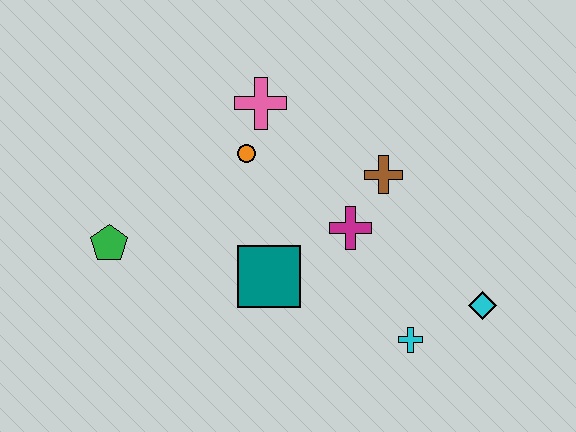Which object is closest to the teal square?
The magenta cross is closest to the teal square.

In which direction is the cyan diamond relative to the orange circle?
The cyan diamond is to the right of the orange circle.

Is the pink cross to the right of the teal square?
No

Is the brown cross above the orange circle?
No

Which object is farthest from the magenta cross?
The green pentagon is farthest from the magenta cross.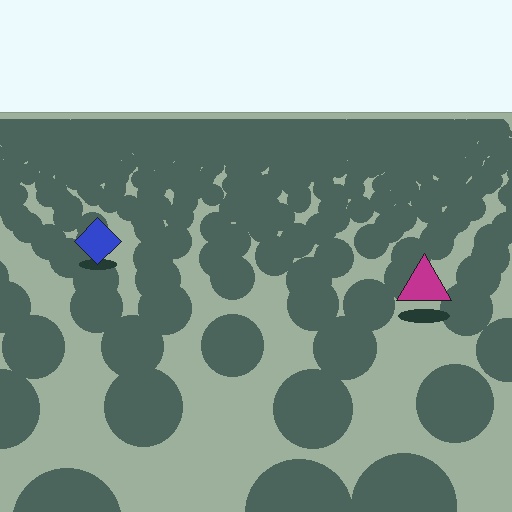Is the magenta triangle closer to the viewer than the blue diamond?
Yes. The magenta triangle is closer — you can tell from the texture gradient: the ground texture is coarser near it.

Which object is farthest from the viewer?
The blue diamond is farthest from the viewer. It appears smaller and the ground texture around it is denser.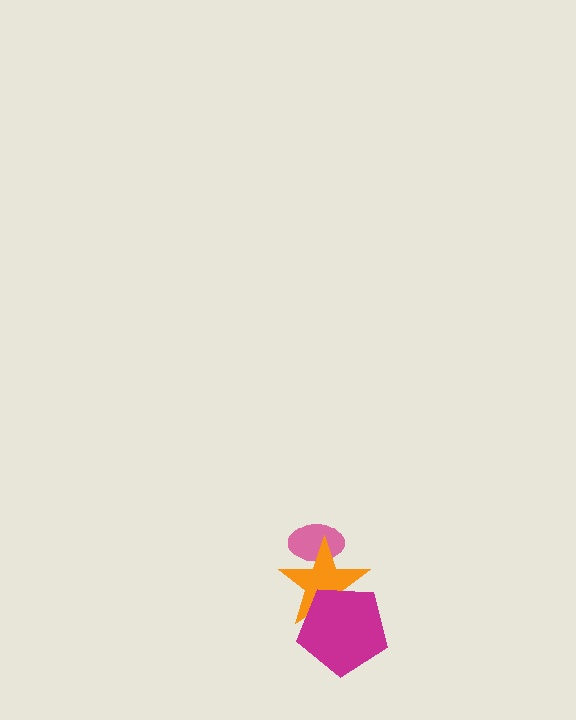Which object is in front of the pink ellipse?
The orange star is in front of the pink ellipse.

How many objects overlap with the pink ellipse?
1 object overlaps with the pink ellipse.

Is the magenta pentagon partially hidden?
No, no other shape covers it.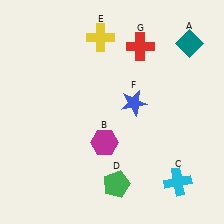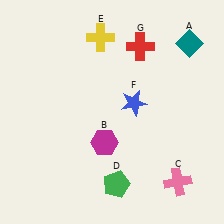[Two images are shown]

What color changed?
The cross (C) changed from cyan in Image 1 to pink in Image 2.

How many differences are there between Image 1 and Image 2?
There is 1 difference between the two images.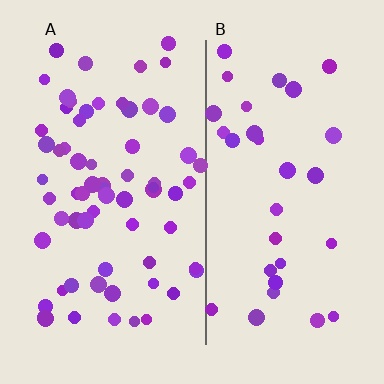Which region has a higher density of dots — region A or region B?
A (the left).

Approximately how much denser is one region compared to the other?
Approximately 2.0× — region A over region B.